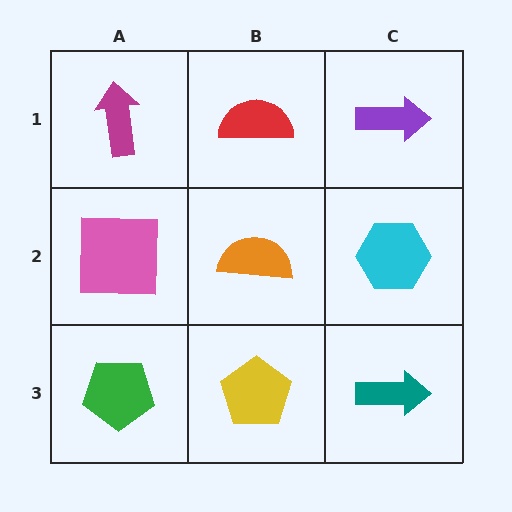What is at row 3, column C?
A teal arrow.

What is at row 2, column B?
An orange semicircle.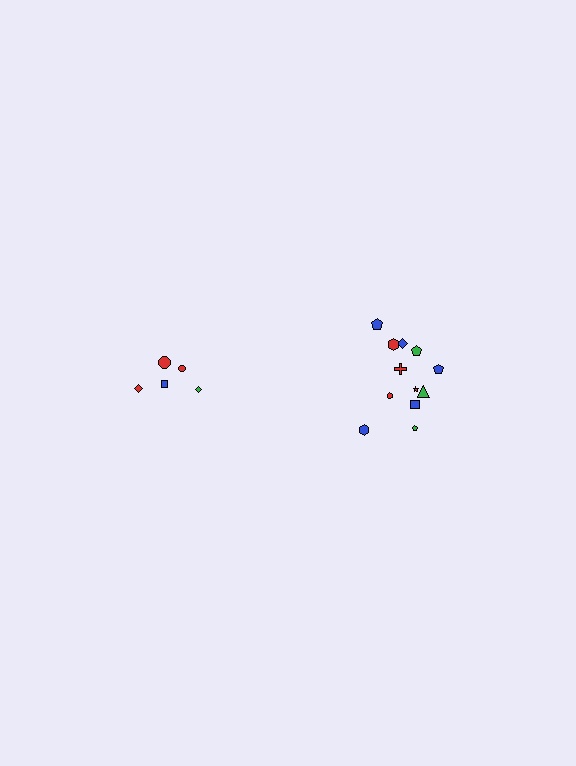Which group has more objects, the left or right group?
The right group.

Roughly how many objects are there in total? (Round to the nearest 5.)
Roughly 15 objects in total.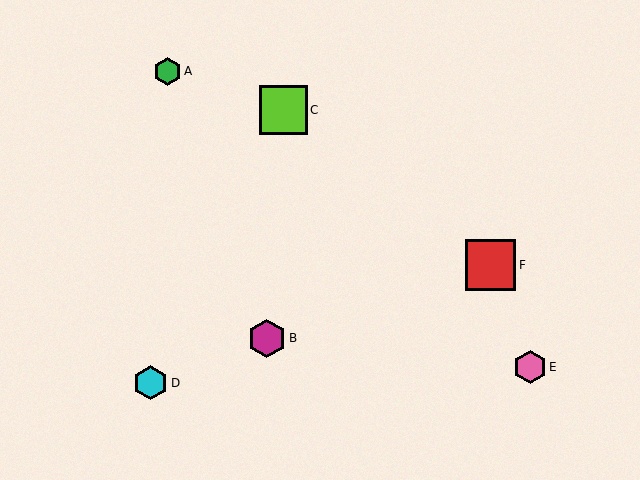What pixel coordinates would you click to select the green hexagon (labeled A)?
Click at (167, 71) to select the green hexagon A.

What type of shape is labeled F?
Shape F is a red square.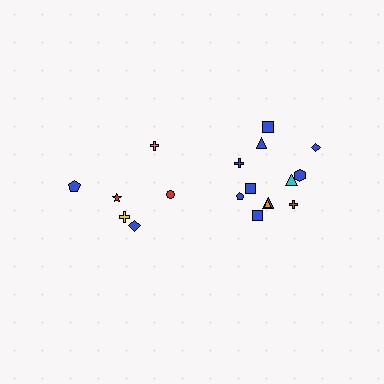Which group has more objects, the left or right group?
The right group.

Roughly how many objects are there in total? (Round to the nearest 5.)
Roughly 20 objects in total.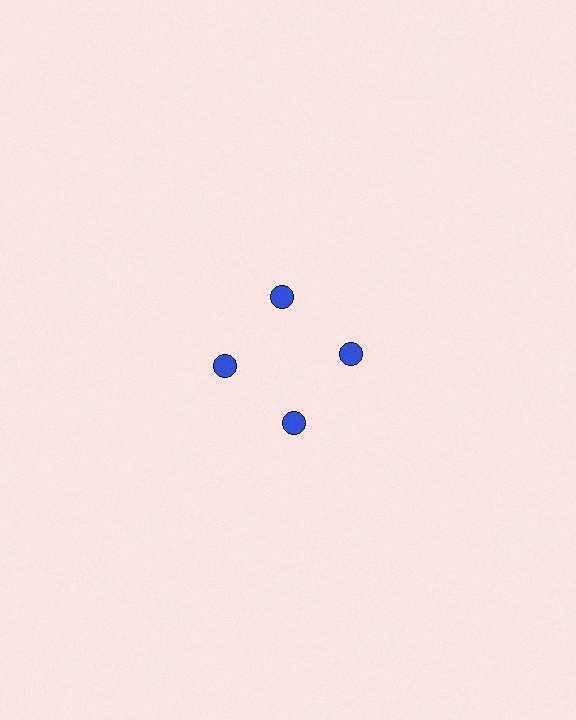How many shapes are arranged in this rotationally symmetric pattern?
There are 4 shapes, arranged in 4 groups of 1.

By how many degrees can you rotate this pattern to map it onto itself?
The pattern maps onto itself every 90 degrees of rotation.